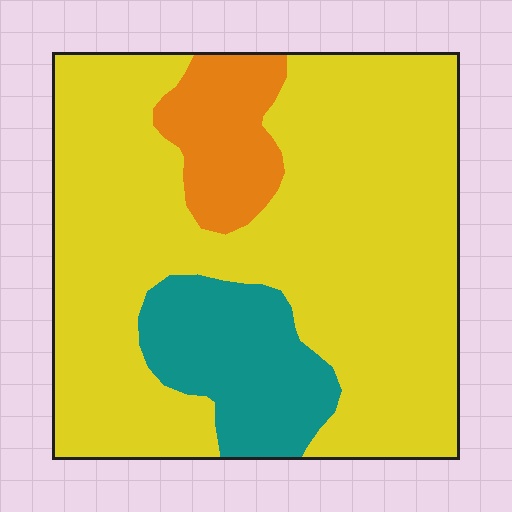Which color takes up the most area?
Yellow, at roughly 75%.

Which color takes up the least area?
Orange, at roughly 10%.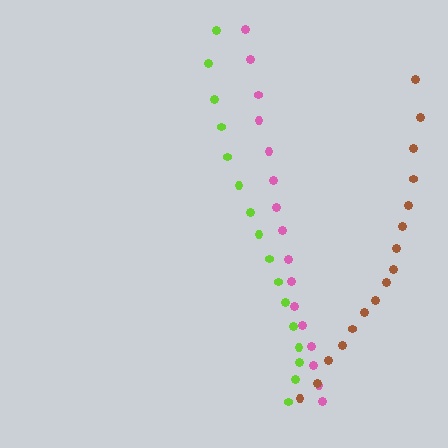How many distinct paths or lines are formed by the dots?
There are 3 distinct paths.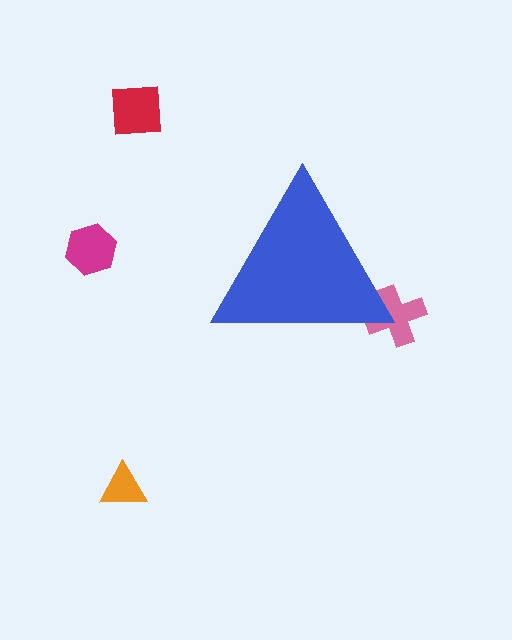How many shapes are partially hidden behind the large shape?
1 shape is partially hidden.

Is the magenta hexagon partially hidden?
No, the magenta hexagon is fully visible.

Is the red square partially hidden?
No, the red square is fully visible.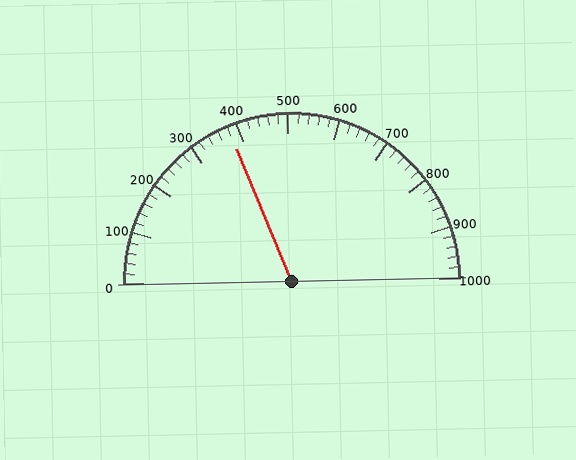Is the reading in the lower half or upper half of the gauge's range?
The reading is in the lower half of the range (0 to 1000).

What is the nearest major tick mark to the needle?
The nearest major tick mark is 400.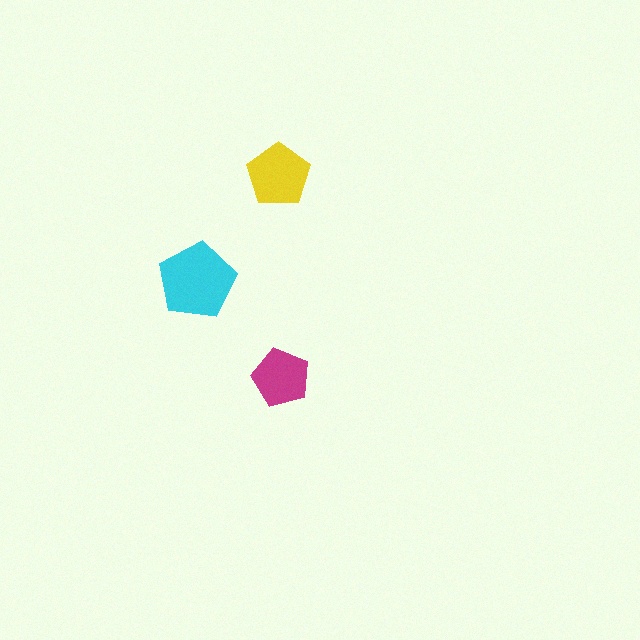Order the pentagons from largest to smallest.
the cyan one, the yellow one, the magenta one.